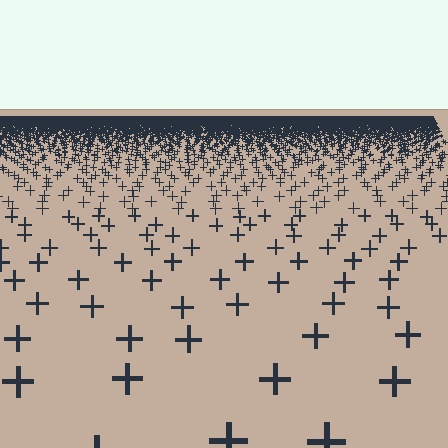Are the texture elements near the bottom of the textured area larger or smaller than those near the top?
Larger. Near the bottom, elements are closer to the viewer and appear at a bigger on-screen size.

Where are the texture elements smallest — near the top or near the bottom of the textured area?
Near the top.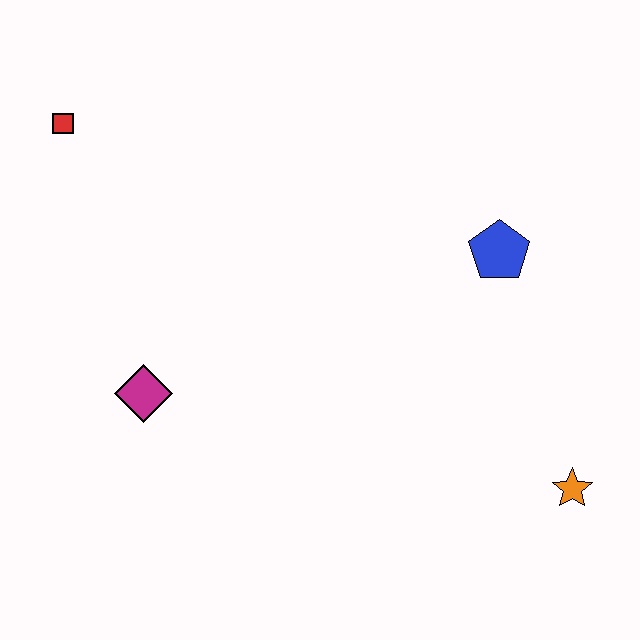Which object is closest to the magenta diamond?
The red square is closest to the magenta diamond.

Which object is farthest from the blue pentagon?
The red square is farthest from the blue pentagon.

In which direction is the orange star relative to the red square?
The orange star is to the right of the red square.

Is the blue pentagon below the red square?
Yes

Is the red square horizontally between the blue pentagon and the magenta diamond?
No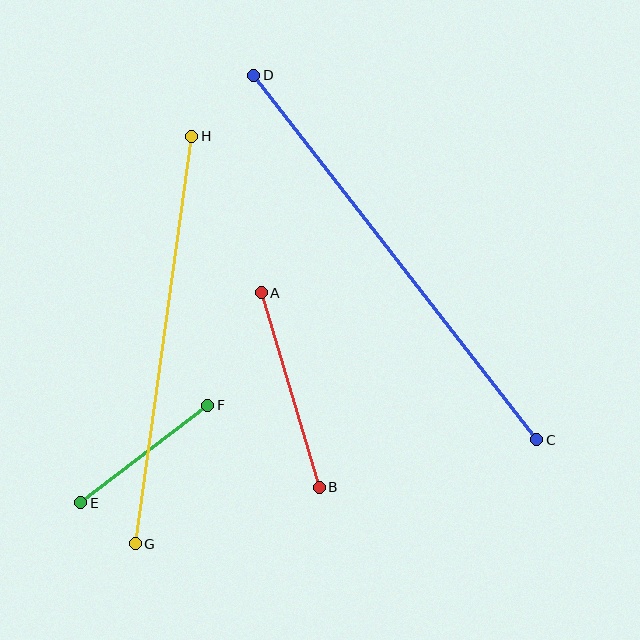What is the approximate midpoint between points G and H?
The midpoint is at approximately (163, 340) pixels.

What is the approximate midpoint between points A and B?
The midpoint is at approximately (290, 390) pixels.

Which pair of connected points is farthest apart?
Points C and D are farthest apart.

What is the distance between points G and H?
The distance is approximately 411 pixels.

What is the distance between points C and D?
The distance is approximately 461 pixels.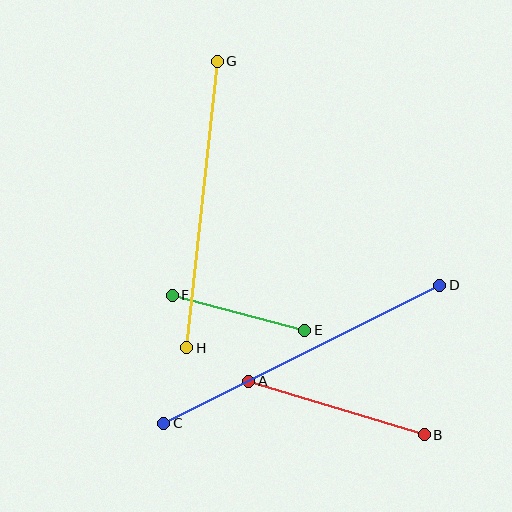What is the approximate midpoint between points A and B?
The midpoint is at approximately (336, 408) pixels.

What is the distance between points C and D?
The distance is approximately 309 pixels.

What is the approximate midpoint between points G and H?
The midpoint is at approximately (202, 205) pixels.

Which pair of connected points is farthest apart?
Points C and D are farthest apart.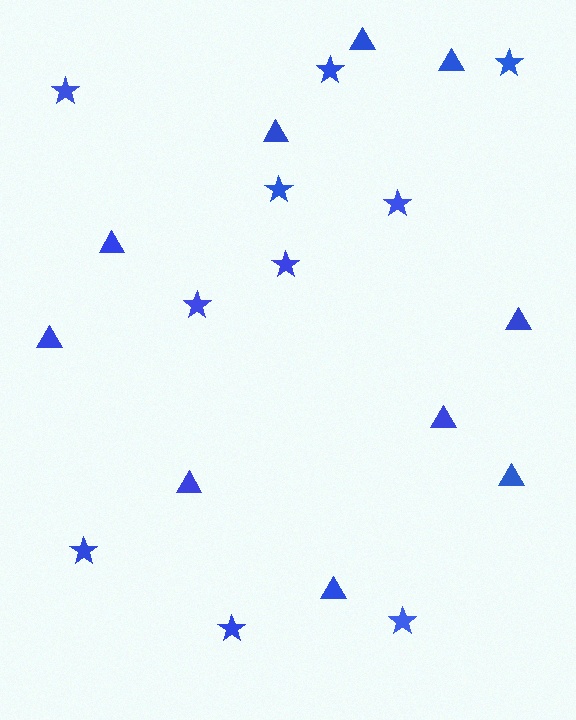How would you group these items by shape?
There are 2 groups: one group of stars (10) and one group of triangles (10).